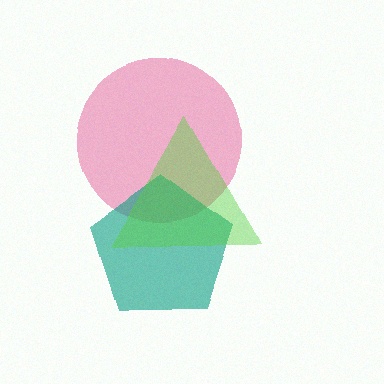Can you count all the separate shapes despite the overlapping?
Yes, there are 3 separate shapes.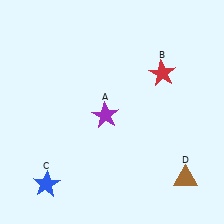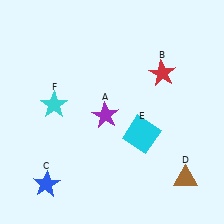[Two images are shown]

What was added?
A cyan square (E), a cyan star (F) were added in Image 2.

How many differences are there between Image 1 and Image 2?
There are 2 differences between the two images.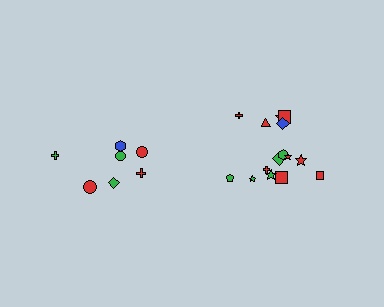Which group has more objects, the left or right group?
The right group.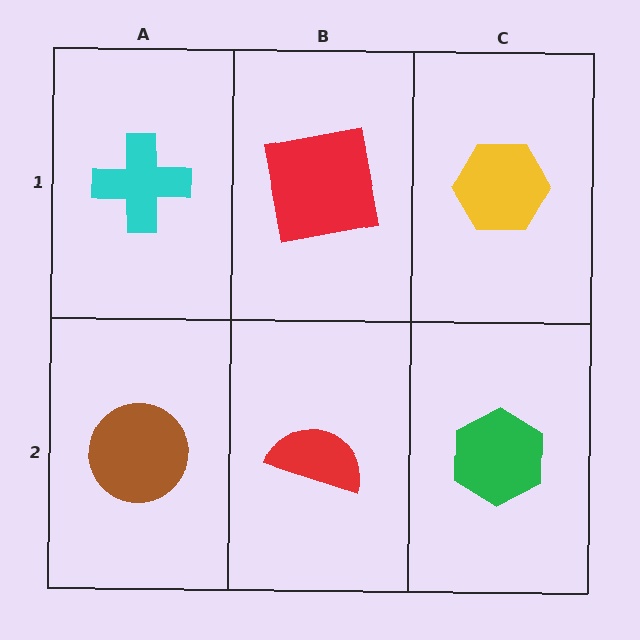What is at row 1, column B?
A red square.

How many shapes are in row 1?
3 shapes.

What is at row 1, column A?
A cyan cross.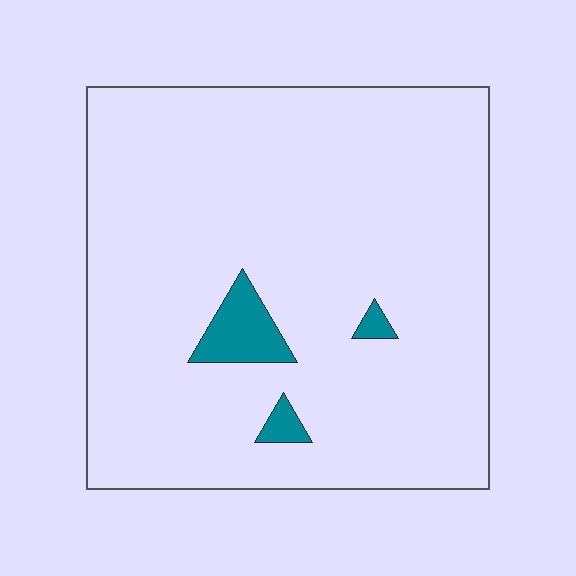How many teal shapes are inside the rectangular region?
3.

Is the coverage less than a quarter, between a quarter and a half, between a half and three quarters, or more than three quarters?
Less than a quarter.